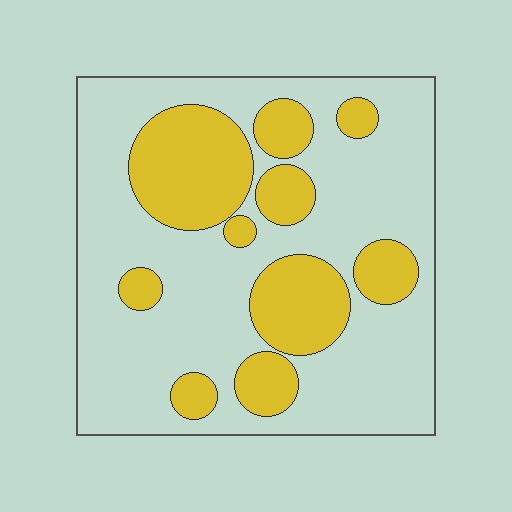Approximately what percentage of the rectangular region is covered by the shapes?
Approximately 30%.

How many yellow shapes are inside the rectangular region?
10.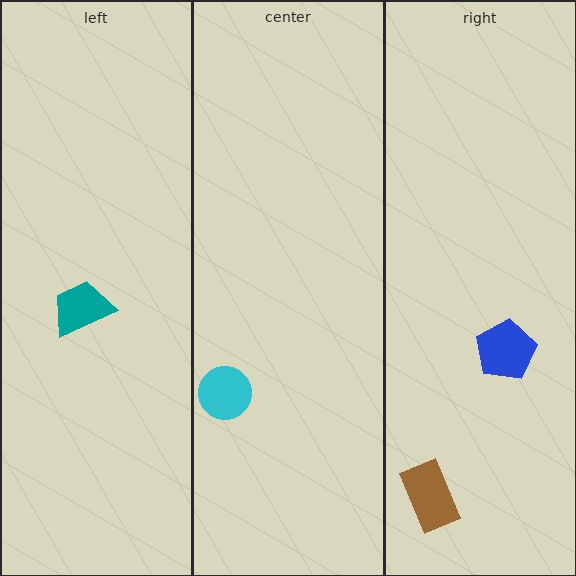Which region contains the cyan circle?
The center region.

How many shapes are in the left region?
1.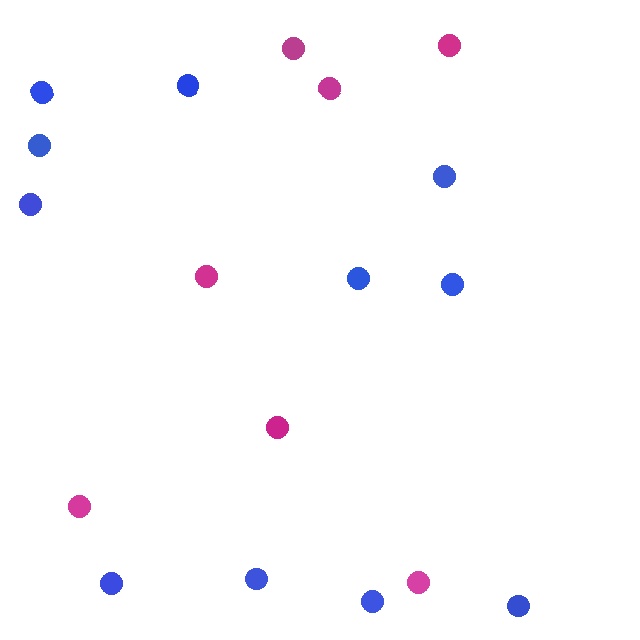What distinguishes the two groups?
There are 2 groups: one group of blue circles (11) and one group of magenta circles (7).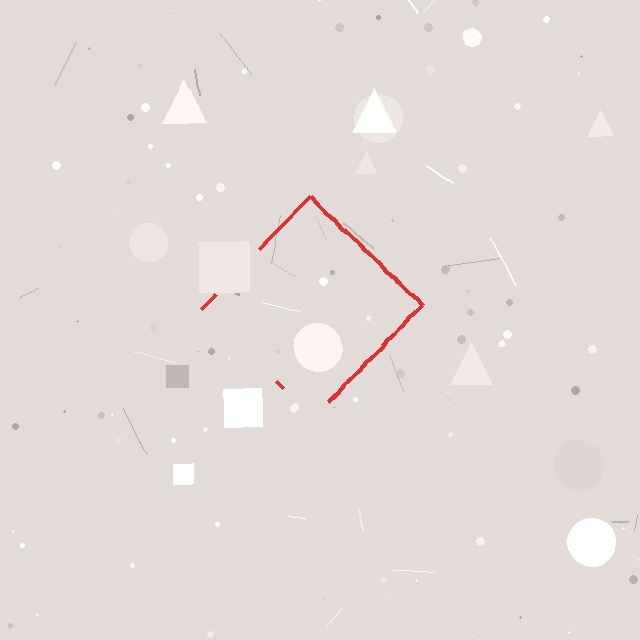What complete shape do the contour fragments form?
The contour fragments form a diamond.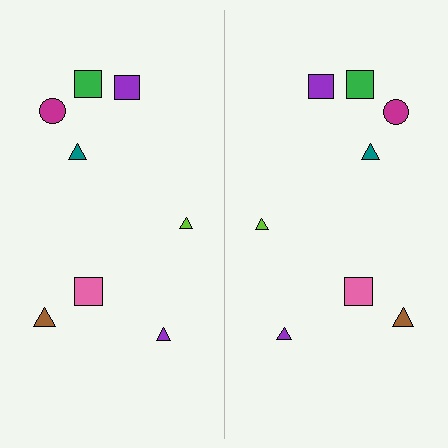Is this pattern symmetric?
Yes, this pattern has bilateral (reflection) symmetry.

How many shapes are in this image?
There are 16 shapes in this image.